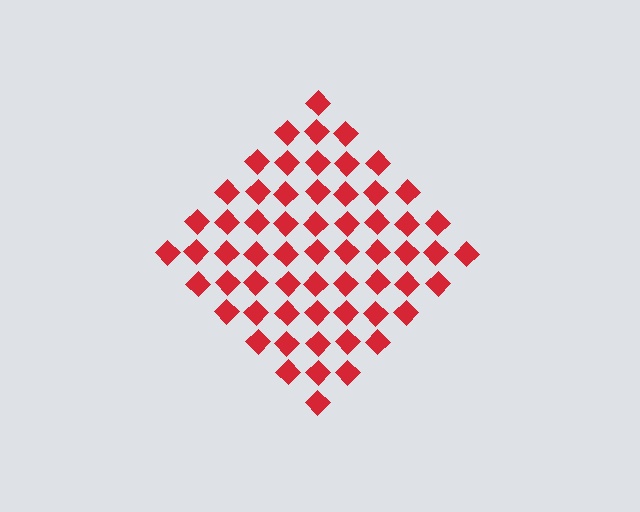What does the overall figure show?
The overall figure shows a diamond.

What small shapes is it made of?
It is made of small diamonds.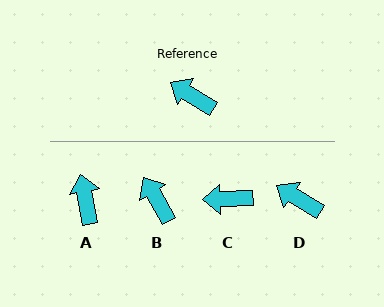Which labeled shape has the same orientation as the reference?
D.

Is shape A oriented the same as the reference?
No, it is off by about 47 degrees.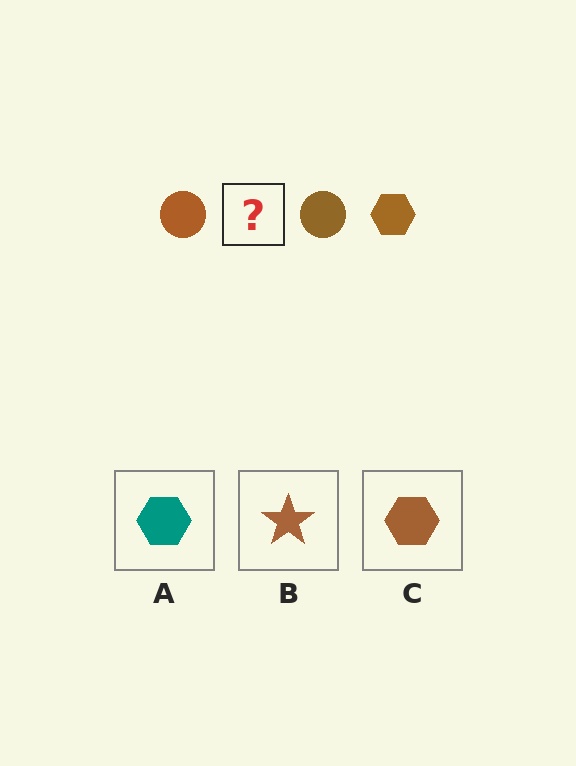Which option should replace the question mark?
Option C.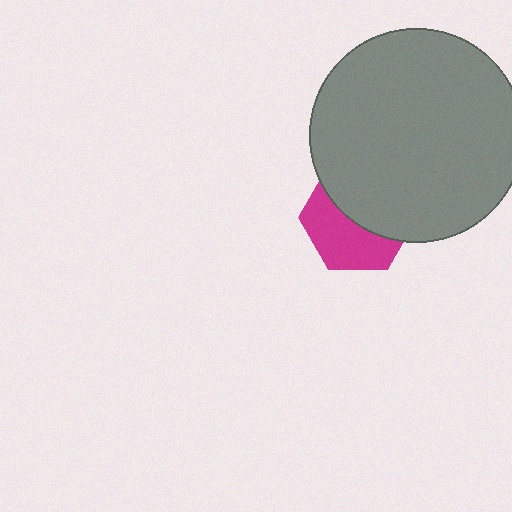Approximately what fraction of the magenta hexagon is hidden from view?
Roughly 53% of the magenta hexagon is hidden behind the gray circle.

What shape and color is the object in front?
The object in front is a gray circle.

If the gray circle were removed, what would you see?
You would see the complete magenta hexagon.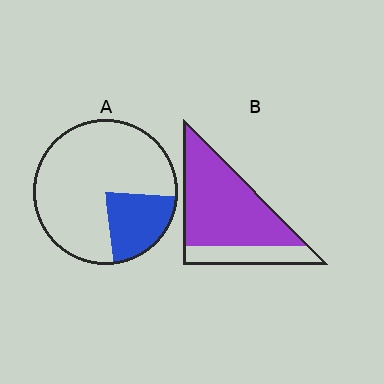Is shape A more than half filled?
No.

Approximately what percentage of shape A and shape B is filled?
A is approximately 20% and B is approximately 75%.